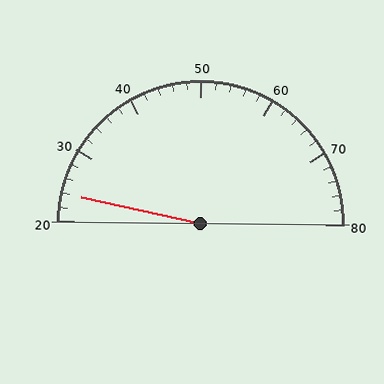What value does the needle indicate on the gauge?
The needle indicates approximately 24.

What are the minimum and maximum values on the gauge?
The gauge ranges from 20 to 80.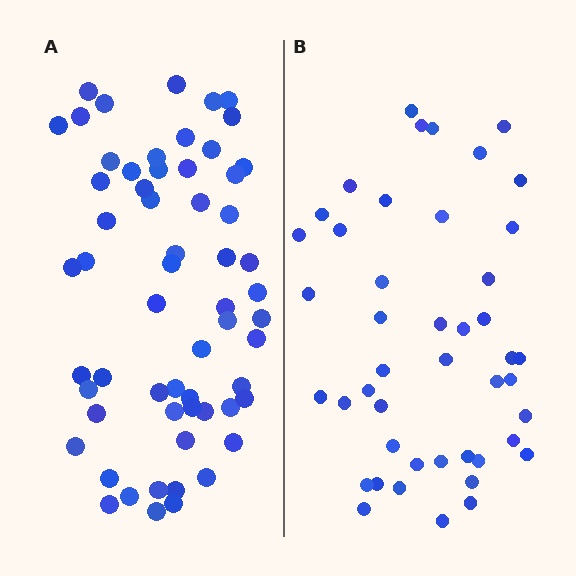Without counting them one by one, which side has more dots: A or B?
Region A (the left region) has more dots.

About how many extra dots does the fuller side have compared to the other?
Region A has approximately 15 more dots than region B.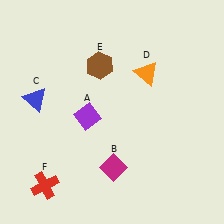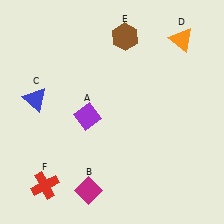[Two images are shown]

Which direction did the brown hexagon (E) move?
The brown hexagon (E) moved up.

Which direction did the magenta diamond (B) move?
The magenta diamond (B) moved left.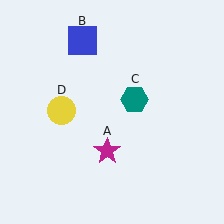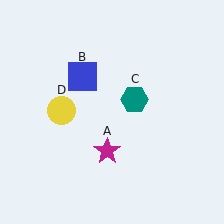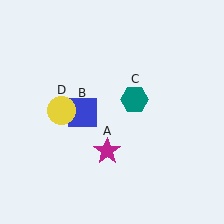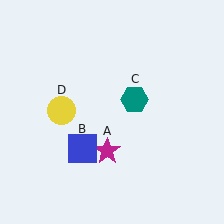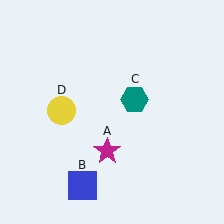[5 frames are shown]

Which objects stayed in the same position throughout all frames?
Magenta star (object A) and teal hexagon (object C) and yellow circle (object D) remained stationary.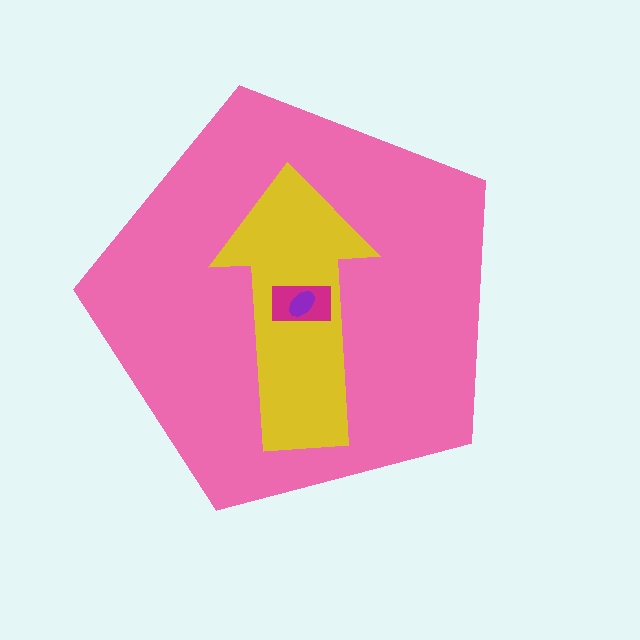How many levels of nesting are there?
4.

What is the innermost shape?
The purple ellipse.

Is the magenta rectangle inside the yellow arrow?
Yes.